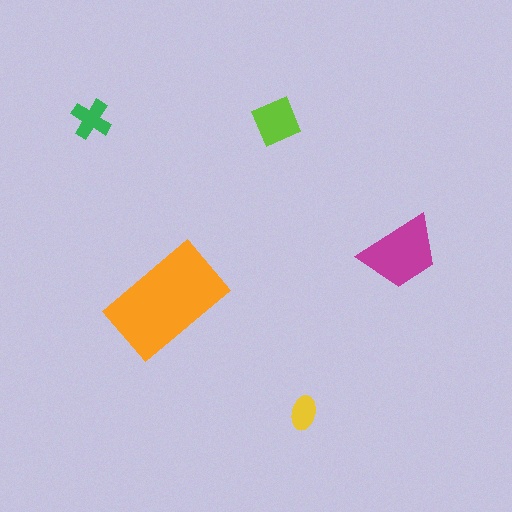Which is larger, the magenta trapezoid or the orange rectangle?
The orange rectangle.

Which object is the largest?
The orange rectangle.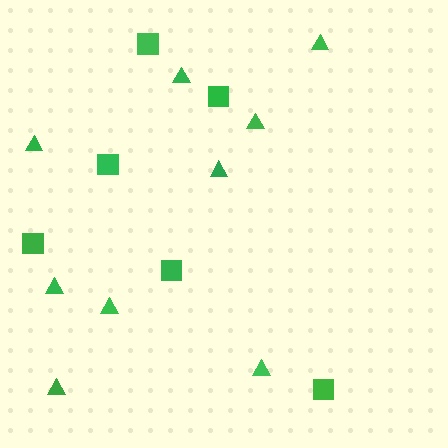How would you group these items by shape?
There are 2 groups: one group of squares (6) and one group of triangles (9).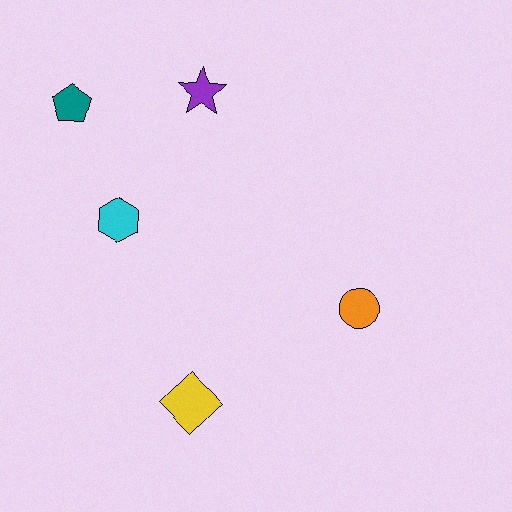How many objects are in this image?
There are 5 objects.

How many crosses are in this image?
There are no crosses.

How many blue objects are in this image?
There are no blue objects.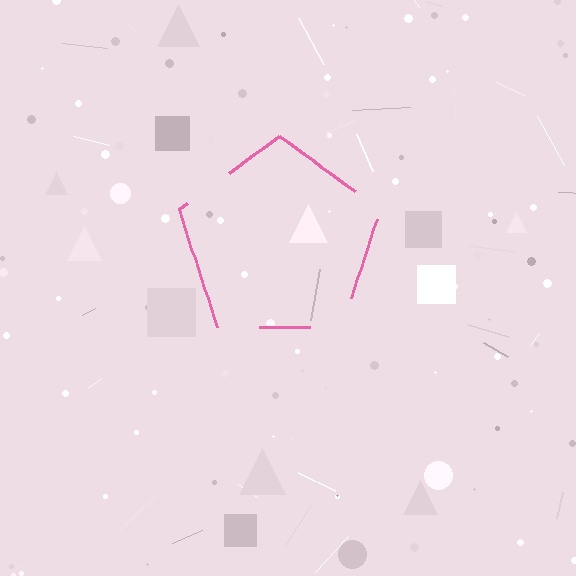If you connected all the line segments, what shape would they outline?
They would outline a pentagon.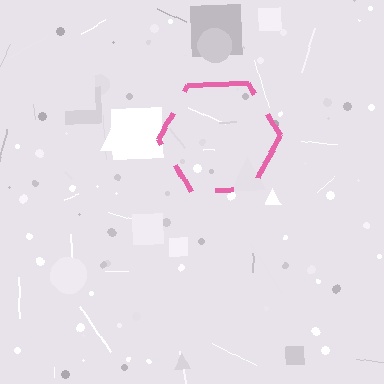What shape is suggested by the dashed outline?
The dashed outline suggests a hexagon.